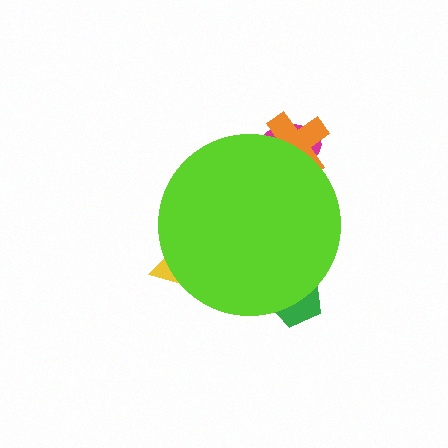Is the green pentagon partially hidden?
Yes, the green pentagon is partially hidden behind the lime circle.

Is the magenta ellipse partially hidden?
Yes, the magenta ellipse is partially hidden behind the lime circle.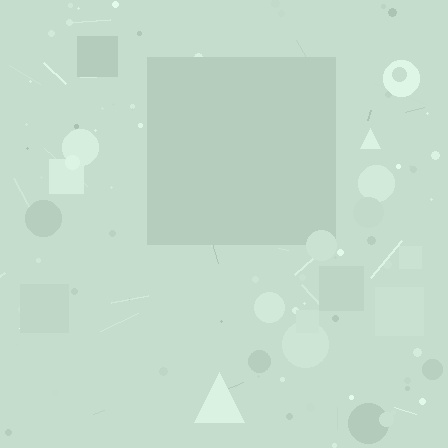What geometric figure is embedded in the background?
A square is embedded in the background.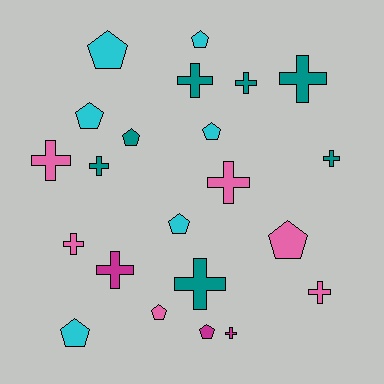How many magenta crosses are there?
There are 2 magenta crosses.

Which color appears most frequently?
Teal, with 7 objects.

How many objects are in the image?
There are 22 objects.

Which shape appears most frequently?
Cross, with 12 objects.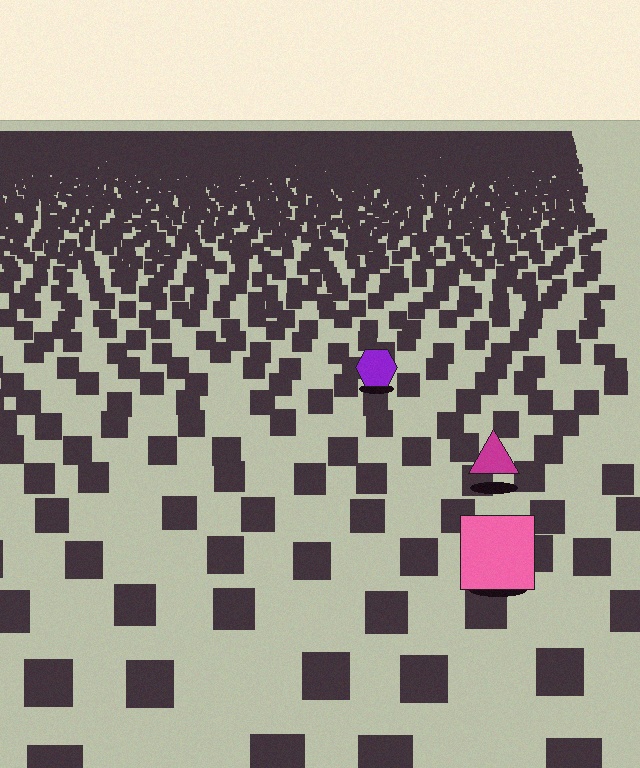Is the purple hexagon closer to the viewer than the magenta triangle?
No. The magenta triangle is closer — you can tell from the texture gradient: the ground texture is coarser near it.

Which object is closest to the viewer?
The pink square is closest. The texture marks near it are larger and more spread out.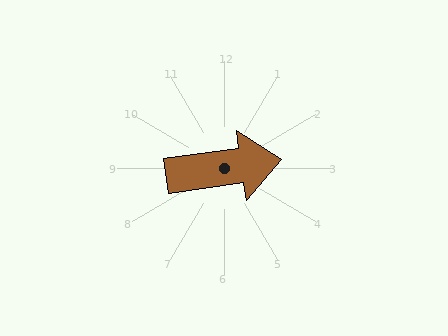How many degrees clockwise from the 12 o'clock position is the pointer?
Approximately 82 degrees.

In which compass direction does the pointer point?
East.